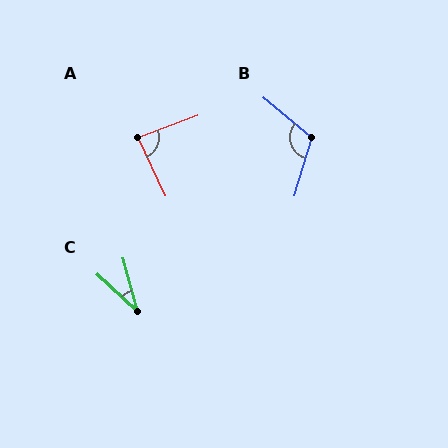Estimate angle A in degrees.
Approximately 85 degrees.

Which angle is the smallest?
C, at approximately 32 degrees.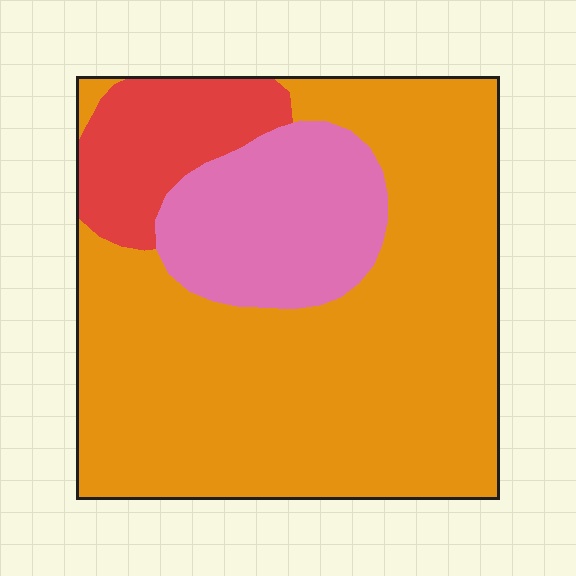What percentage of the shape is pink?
Pink covers about 20% of the shape.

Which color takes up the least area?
Red, at roughly 10%.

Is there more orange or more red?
Orange.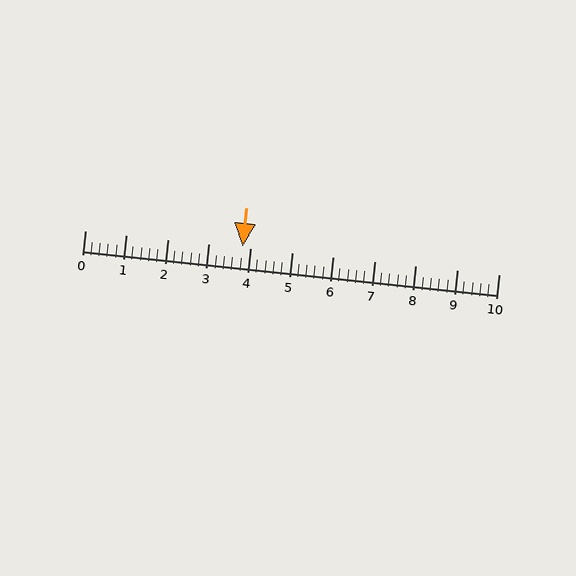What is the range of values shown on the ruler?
The ruler shows values from 0 to 10.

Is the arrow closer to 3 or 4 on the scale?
The arrow is closer to 4.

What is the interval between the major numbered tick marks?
The major tick marks are spaced 1 units apart.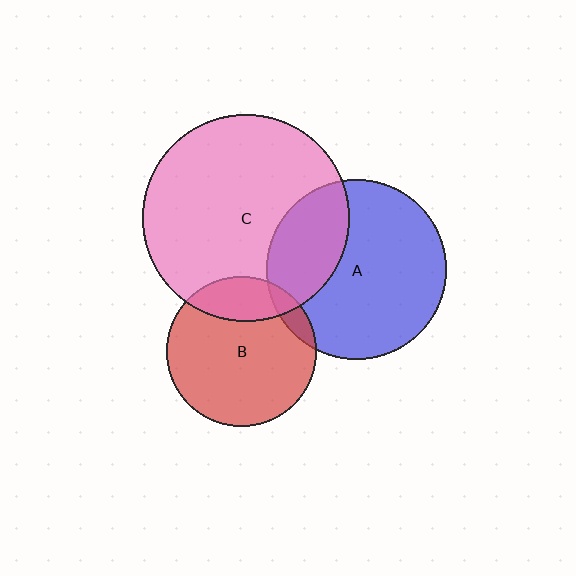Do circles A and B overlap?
Yes.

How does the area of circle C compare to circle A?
Approximately 1.3 times.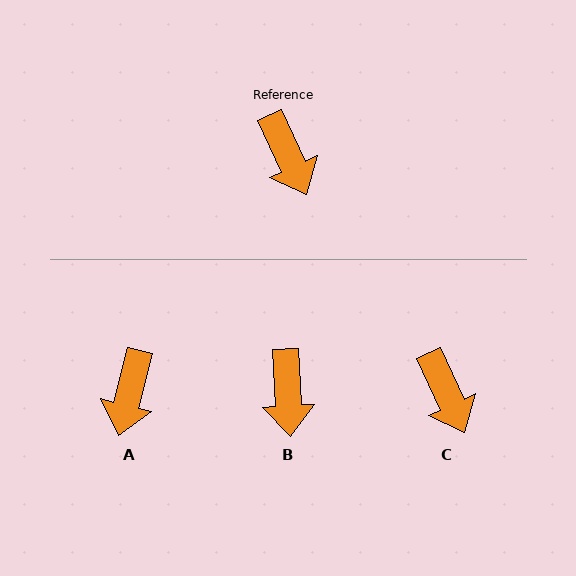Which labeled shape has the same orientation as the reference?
C.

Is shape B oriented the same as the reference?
No, it is off by about 21 degrees.